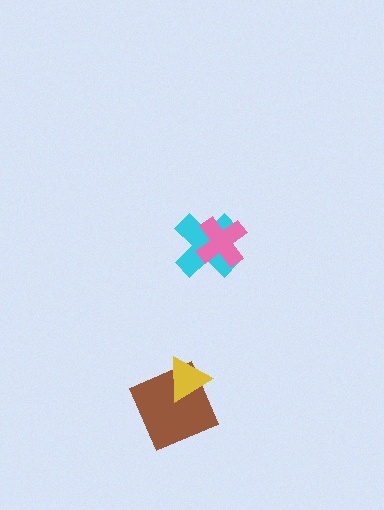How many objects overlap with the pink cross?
1 object overlaps with the pink cross.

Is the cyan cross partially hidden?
Yes, it is partially covered by another shape.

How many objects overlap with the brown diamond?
1 object overlaps with the brown diamond.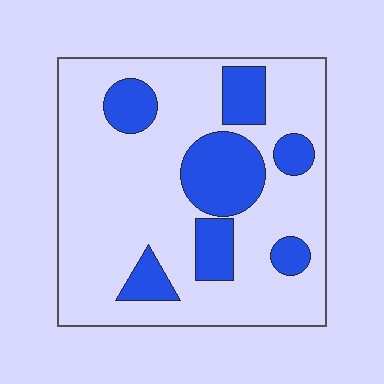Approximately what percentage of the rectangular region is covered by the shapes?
Approximately 25%.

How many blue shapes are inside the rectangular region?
7.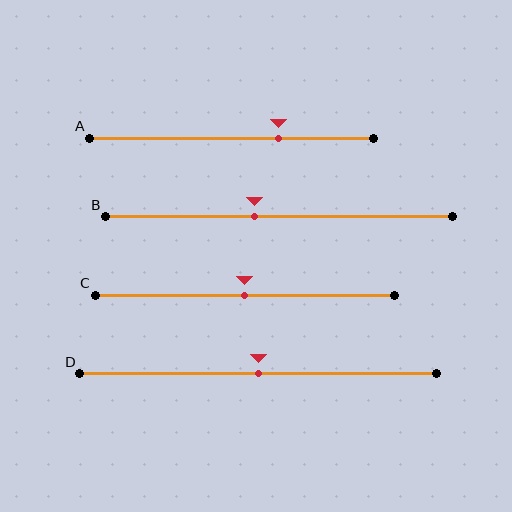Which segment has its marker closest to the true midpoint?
Segment C has its marker closest to the true midpoint.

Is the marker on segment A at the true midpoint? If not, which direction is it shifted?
No, the marker on segment A is shifted to the right by about 17% of the segment length.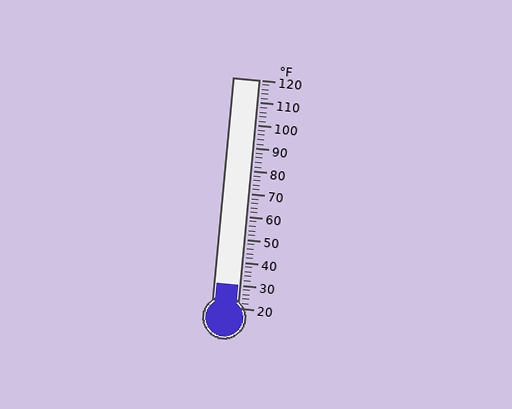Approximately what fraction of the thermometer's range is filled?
The thermometer is filled to approximately 10% of its range.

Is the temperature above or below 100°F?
The temperature is below 100°F.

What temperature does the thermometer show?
The thermometer shows approximately 30°F.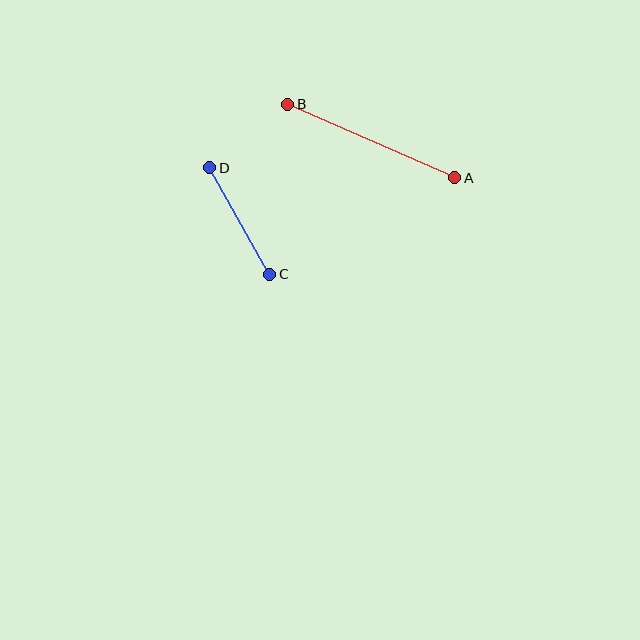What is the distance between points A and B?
The distance is approximately 182 pixels.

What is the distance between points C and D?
The distance is approximately 122 pixels.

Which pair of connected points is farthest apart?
Points A and B are farthest apart.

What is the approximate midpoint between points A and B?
The midpoint is at approximately (371, 141) pixels.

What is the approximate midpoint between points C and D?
The midpoint is at approximately (240, 221) pixels.